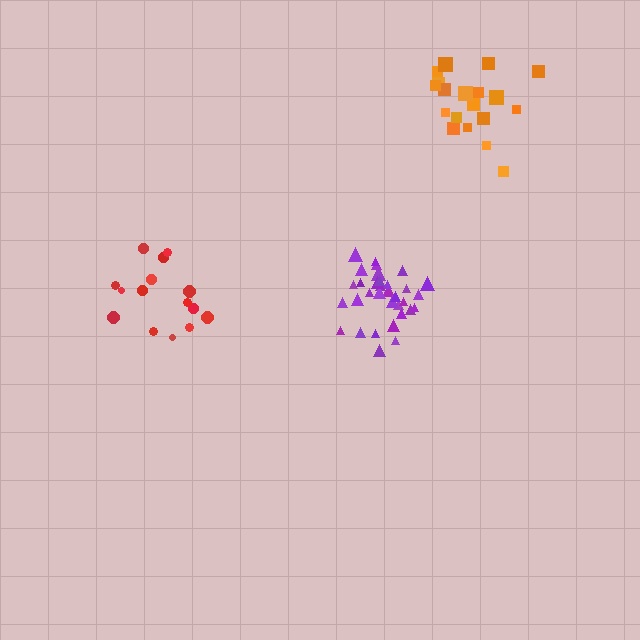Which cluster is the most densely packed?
Purple.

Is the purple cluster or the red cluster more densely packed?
Purple.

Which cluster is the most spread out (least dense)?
Red.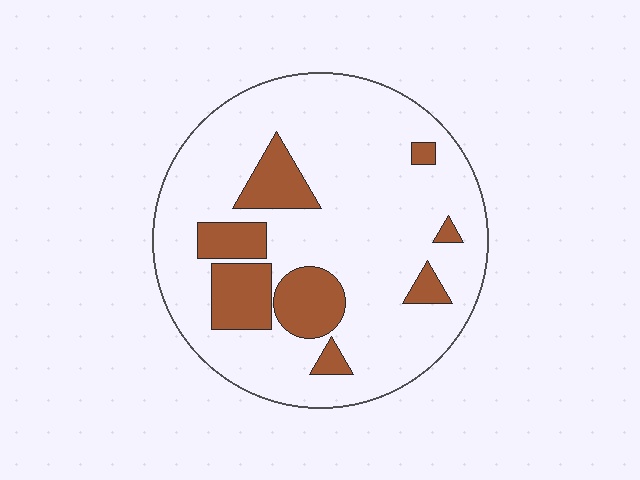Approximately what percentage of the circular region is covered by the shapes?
Approximately 20%.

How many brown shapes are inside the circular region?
8.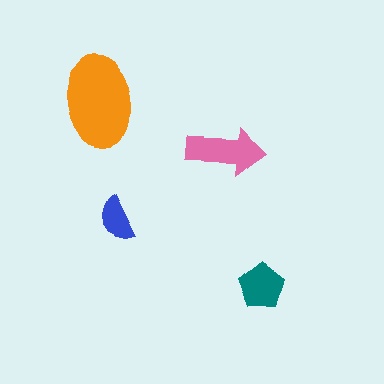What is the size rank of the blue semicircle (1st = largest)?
4th.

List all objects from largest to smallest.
The orange ellipse, the pink arrow, the teal pentagon, the blue semicircle.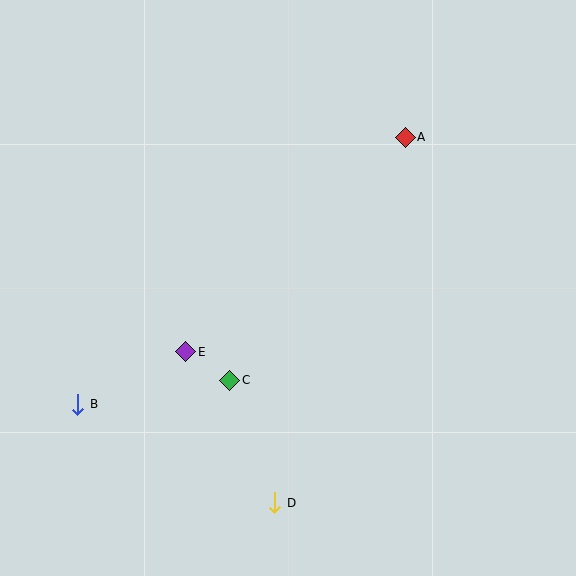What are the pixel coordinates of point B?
Point B is at (78, 404).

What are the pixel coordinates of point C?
Point C is at (230, 380).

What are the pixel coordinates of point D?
Point D is at (275, 503).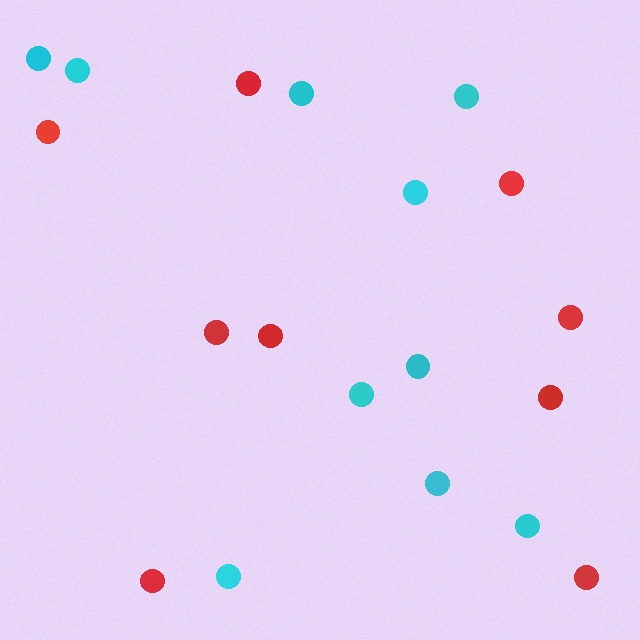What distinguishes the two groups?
There are 2 groups: one group of red circles (9) and one group of cyan circles (10).